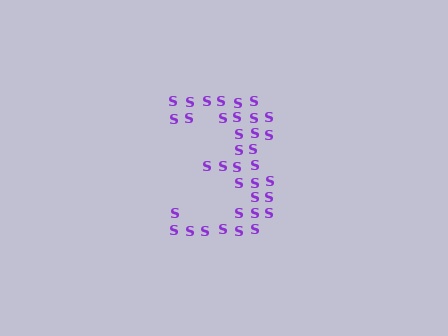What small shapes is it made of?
It is made of small letter S's.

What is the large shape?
The large shape is the digit 3.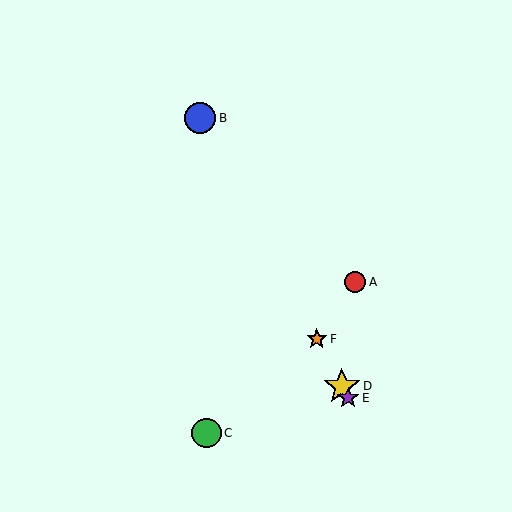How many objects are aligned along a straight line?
4 objects (B, D, E, F) are aligned along a straight line.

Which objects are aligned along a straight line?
Objects B, D, E, F are aligned along a straight line.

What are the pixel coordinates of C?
Object C is at (206, 433).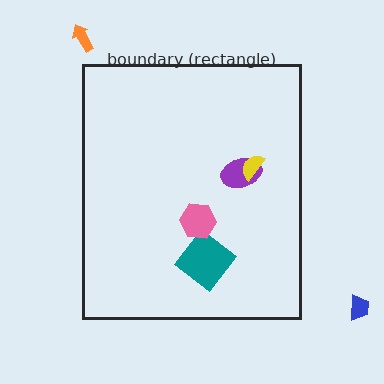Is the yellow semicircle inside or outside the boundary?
Inside.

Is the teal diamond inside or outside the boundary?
Inside.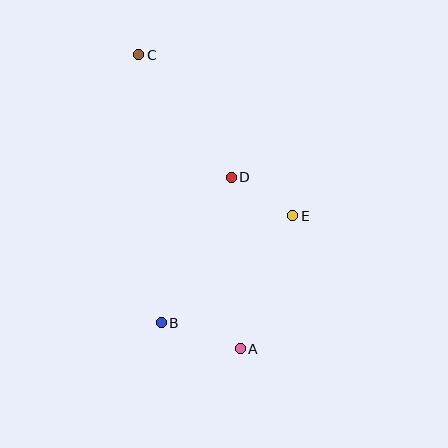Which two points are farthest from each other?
Points A and C are farthest from each other.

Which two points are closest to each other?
Points D and E are closest to each other.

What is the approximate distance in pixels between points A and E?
The distance between A and E is approximately 143 pixels.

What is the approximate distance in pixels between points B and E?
The distance between B and E is approximately 170 pixels.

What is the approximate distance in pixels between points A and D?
The distance between A and D is approximately 171 pixels.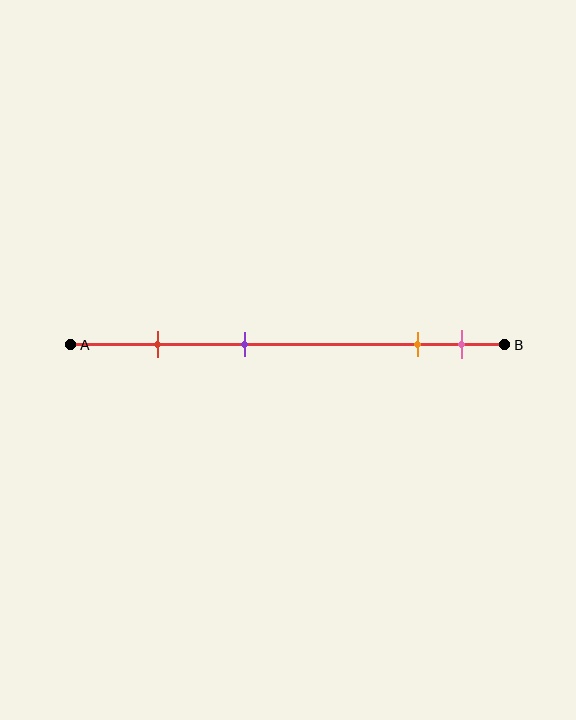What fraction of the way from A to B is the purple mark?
The purple mark is approximately 40% (0.4) of the way from A to B.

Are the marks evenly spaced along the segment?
No, the marks are not evenly spaced.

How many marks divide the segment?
There are 4 marks dividing the segment.